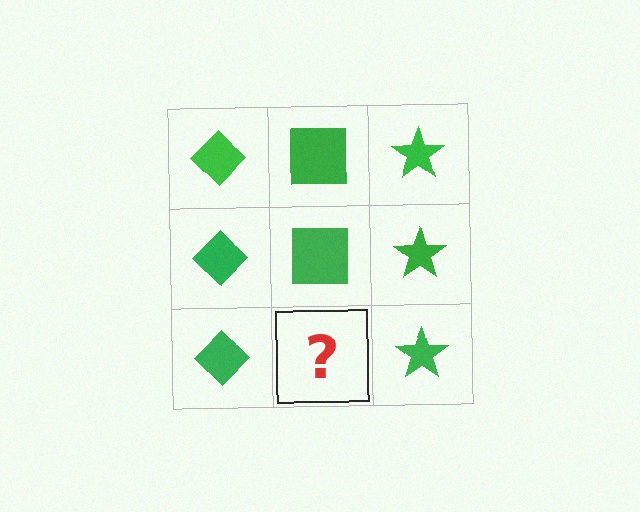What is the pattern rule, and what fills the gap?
The rule is that each column has a consistent shape. The gap should be filled with a green square.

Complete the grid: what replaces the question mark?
The question mark should be replaced with a green square.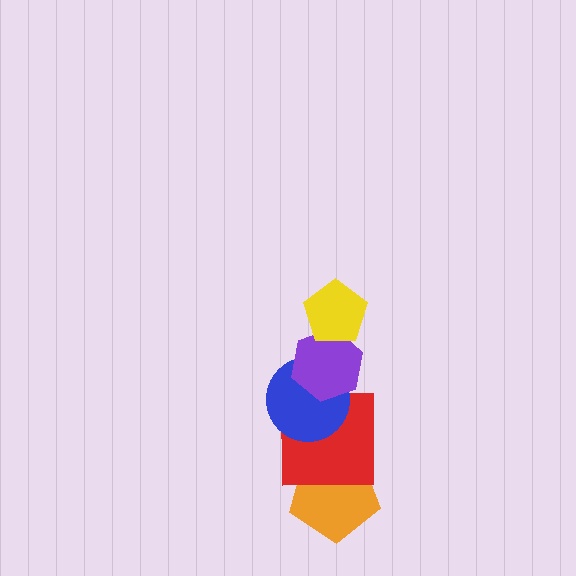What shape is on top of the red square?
The blue circle is on top of the red square.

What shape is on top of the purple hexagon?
The yellow pentagon is on top of the purple hexagon.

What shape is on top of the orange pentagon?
The red square is on top of the orange pentagon.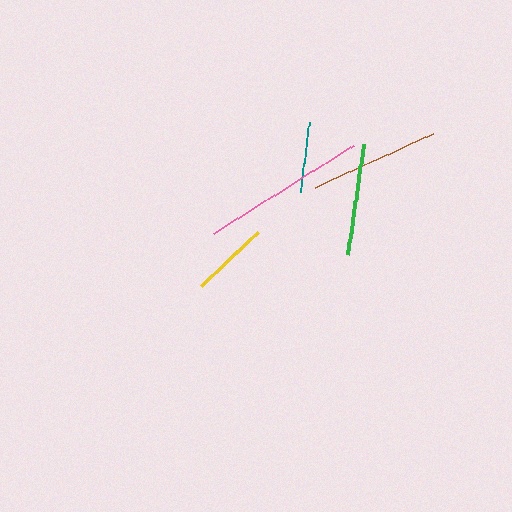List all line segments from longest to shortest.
From longest to shortest: pink, brown, green, yellow, teal.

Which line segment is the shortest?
The teal line is the shortest at approximately 71 pixels.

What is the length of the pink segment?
The pink segment is approximately 166 pixels long.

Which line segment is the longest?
The pink line is the longest at approximately 166 pixels.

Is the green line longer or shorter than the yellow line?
The green line is longer than the yellow line.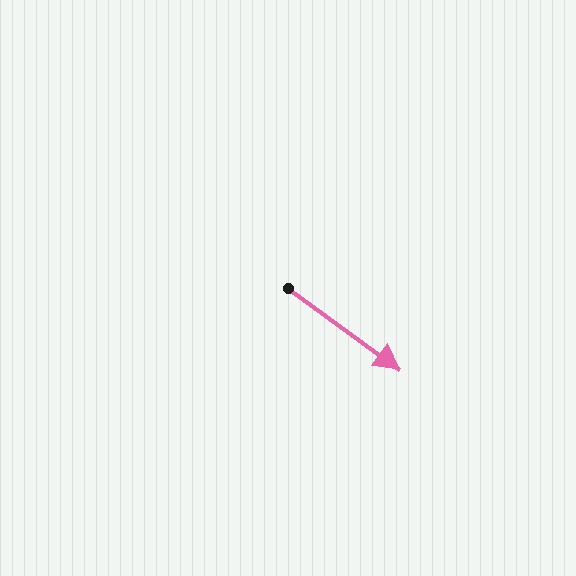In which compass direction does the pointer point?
Southeast.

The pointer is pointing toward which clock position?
Roughly 4 o'clock.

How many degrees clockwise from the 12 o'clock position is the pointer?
Approximately 126 degrees.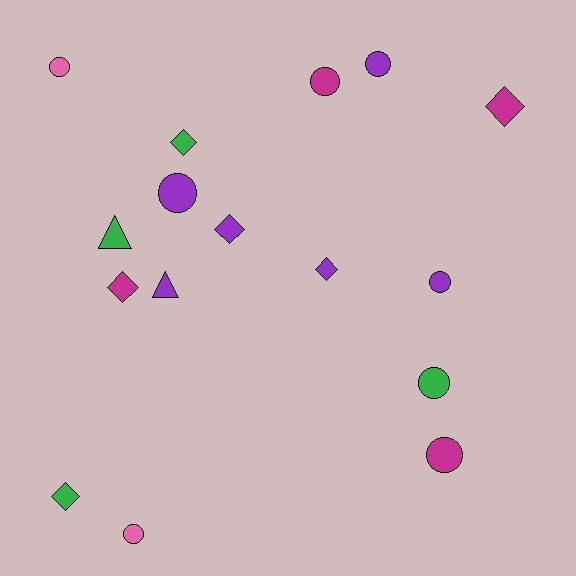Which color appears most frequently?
Purple, with 6 objects.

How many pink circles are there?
There are 2 pink circles.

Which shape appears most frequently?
Circle, with 8 objects.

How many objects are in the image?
There are 16 objects.